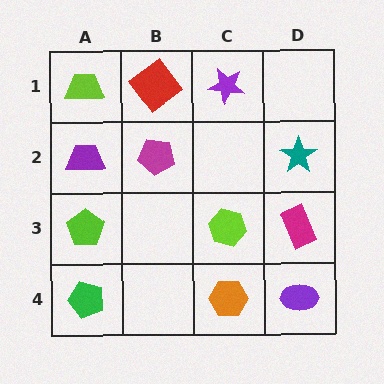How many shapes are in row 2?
3 shapes.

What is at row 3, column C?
A lime hexagon.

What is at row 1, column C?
A purple star.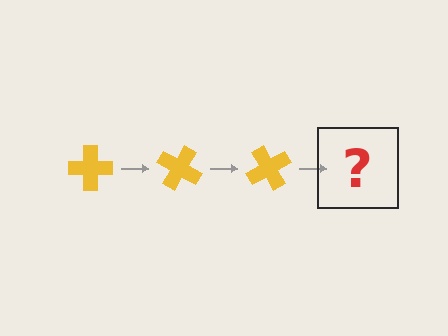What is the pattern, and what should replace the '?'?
The pattern is that the cross rotates 30 degrees each step. The '?' should be a yellow cross rotated 90 degrees.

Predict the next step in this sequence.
The next step is a yellow cross rotated 90 degrees.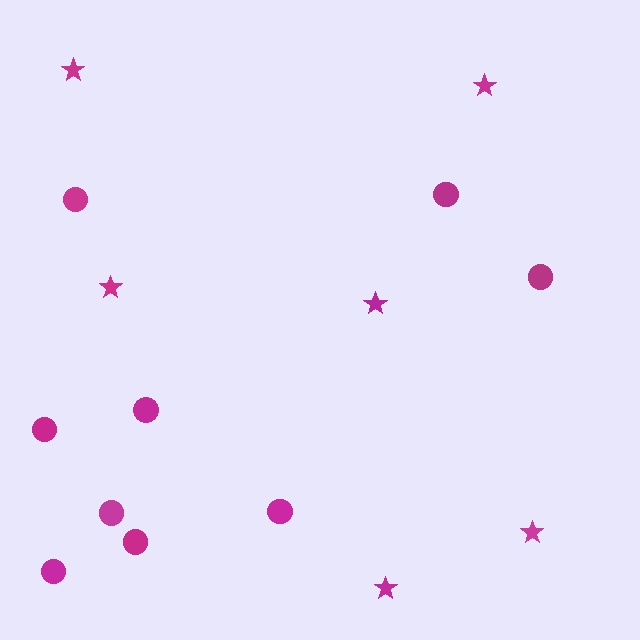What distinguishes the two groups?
There are 2 groups: one group of stars (6) and one group of circles (9).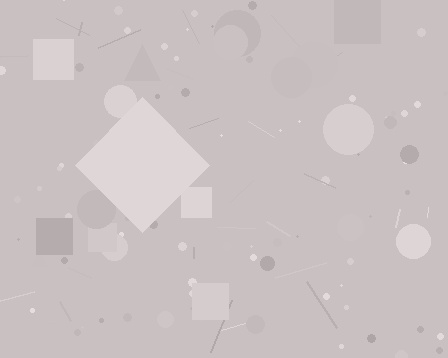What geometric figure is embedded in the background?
A diamond is embedded in the background.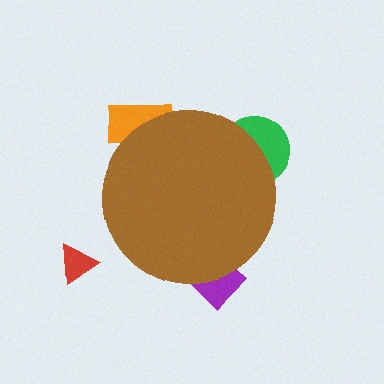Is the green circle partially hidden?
Yes, the green circle is partially hidden behind the brown circle.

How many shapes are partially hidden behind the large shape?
3 shapes are partially hidden.